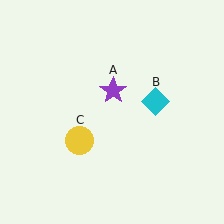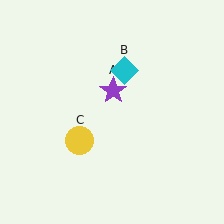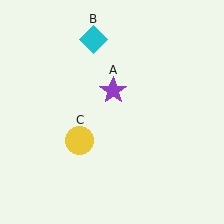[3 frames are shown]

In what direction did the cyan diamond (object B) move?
The cyan diamond (object B) moved up and to the left.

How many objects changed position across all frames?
1 object changed position: cyan diamond (object B).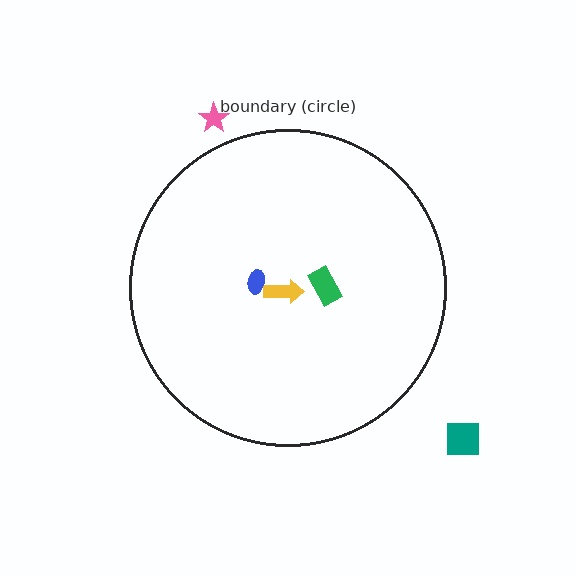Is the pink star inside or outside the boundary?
Outside.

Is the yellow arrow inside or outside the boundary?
Inside.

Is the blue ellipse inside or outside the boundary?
Inside.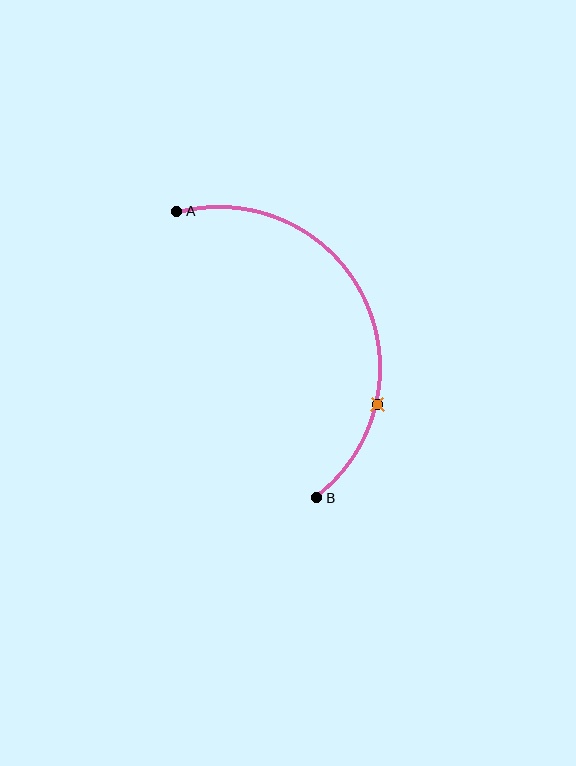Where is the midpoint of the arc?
The arc midpoint is the point on the curve farthest from the straight line joining A and B. It sits to the right of that line.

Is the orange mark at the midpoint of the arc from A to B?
No. The orange mark lies on the arc but is closer to endpoint B. The arc midpoint would be at the point on the curve equidistant along the arc from both A and B.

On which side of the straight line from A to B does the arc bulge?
The arc bulges to the right of the straight line connecting A and B.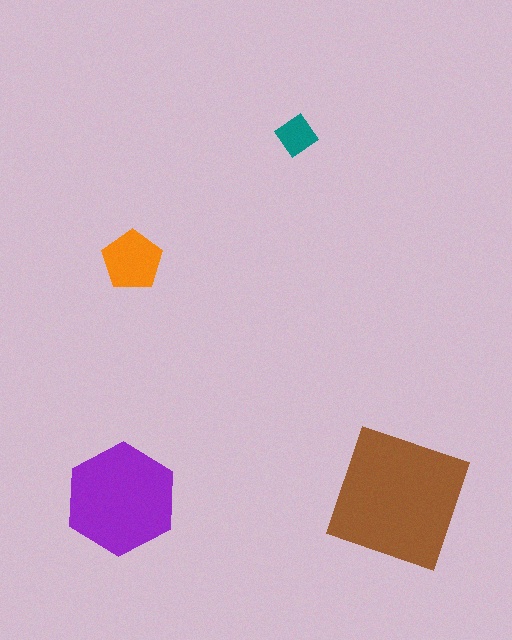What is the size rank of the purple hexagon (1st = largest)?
2nd.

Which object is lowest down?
The purple hexagon is bottommost.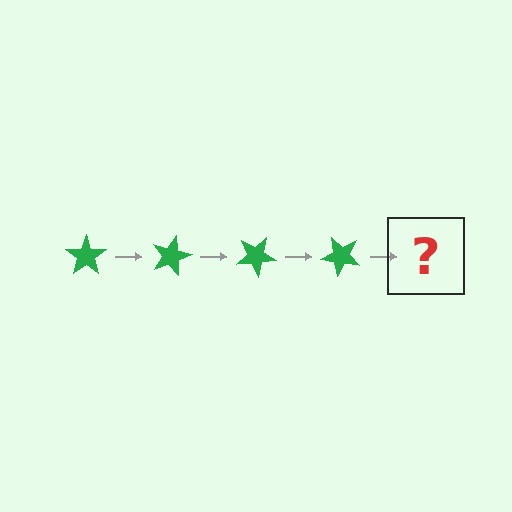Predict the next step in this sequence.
The next step is a green star rotated 60 degrees.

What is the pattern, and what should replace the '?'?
The pattern is that the star rotates 15 degrees each step. The '?' should be a green star rotated 60 degrees.